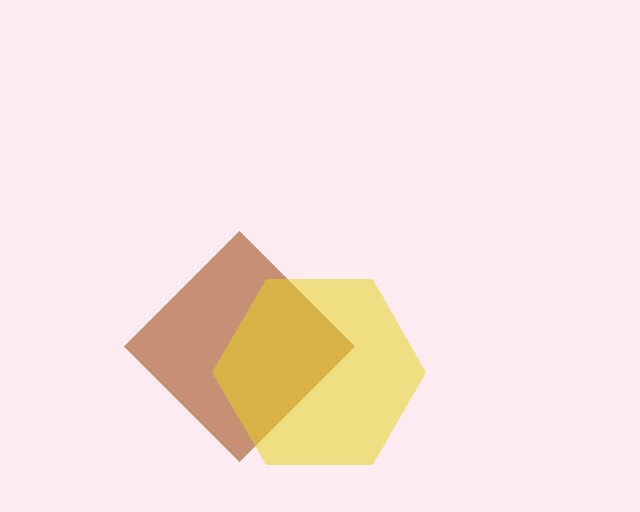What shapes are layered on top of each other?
The layered shapes are: a brown diamond, a yellow hexagon.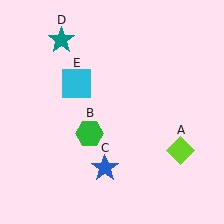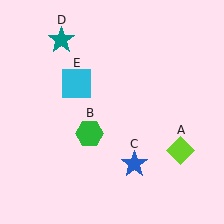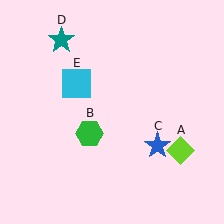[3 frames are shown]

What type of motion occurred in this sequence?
The blue star (object C) rotated counterclockwise around the center of the scene.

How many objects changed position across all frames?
1 object changed position: blue star (object C).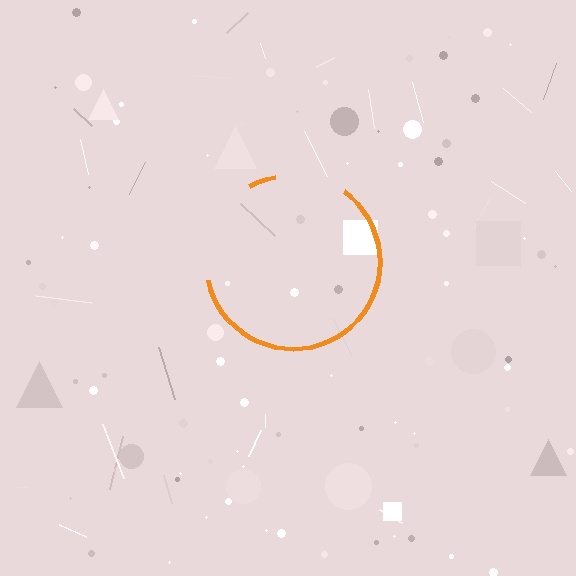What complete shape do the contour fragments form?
The contour fragments form a circle.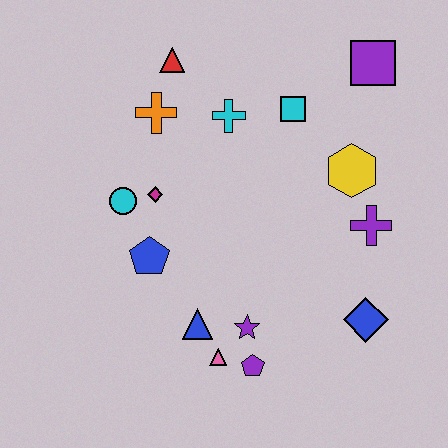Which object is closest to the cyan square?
The cyan cross is closest to the cyan square.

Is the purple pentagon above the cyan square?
No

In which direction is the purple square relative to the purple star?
The purple square is above the purple star.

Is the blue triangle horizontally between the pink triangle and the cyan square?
No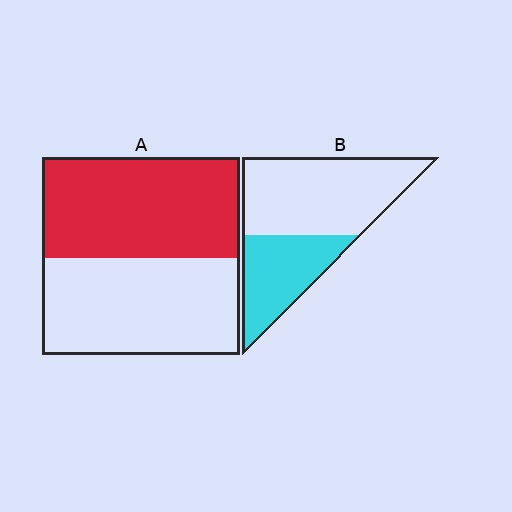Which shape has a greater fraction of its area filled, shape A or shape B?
Shape A.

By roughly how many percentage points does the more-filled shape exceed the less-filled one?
By roughly 15 percentage points (A over B).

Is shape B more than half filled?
No.